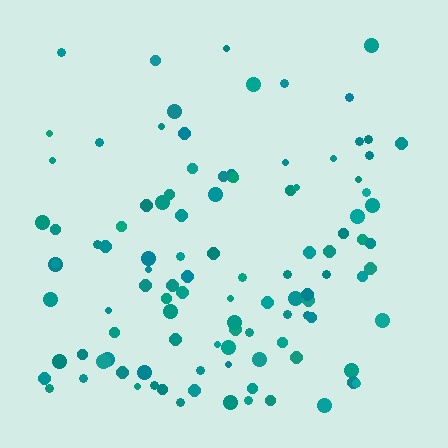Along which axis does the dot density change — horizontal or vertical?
Vertical.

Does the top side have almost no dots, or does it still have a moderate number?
Still a moderate number, just noticeably fewer than the bottom.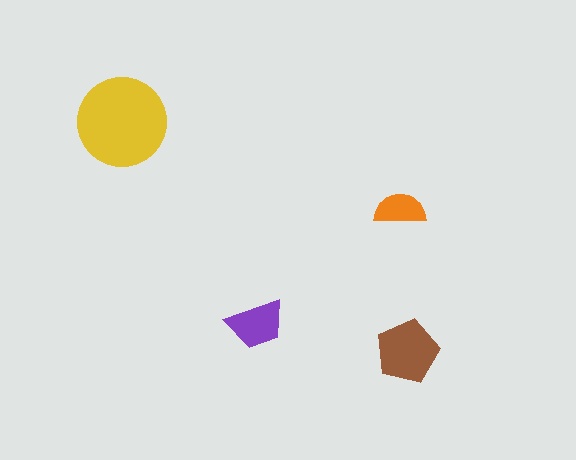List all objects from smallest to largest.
The orange semicircle, the purple trapezoid, the brown pentagon, the yellow circle.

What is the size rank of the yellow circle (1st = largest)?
1st.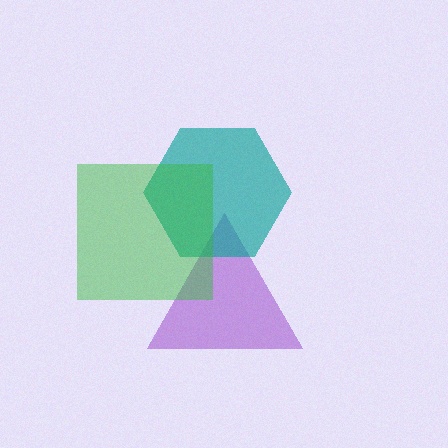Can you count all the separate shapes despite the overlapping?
Yes, there are 3 separate shapes.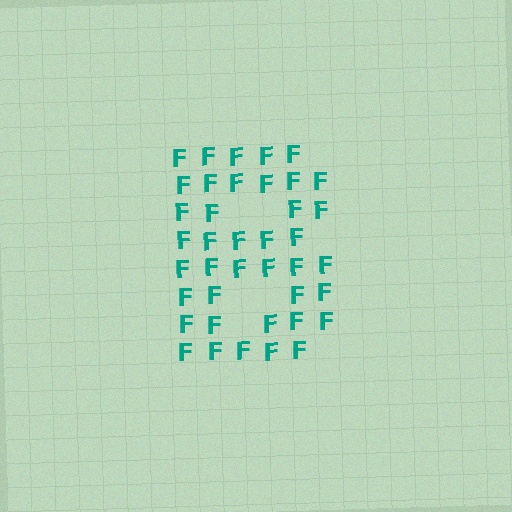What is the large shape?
The large shape is the letter B.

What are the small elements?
The small elements are letter F's.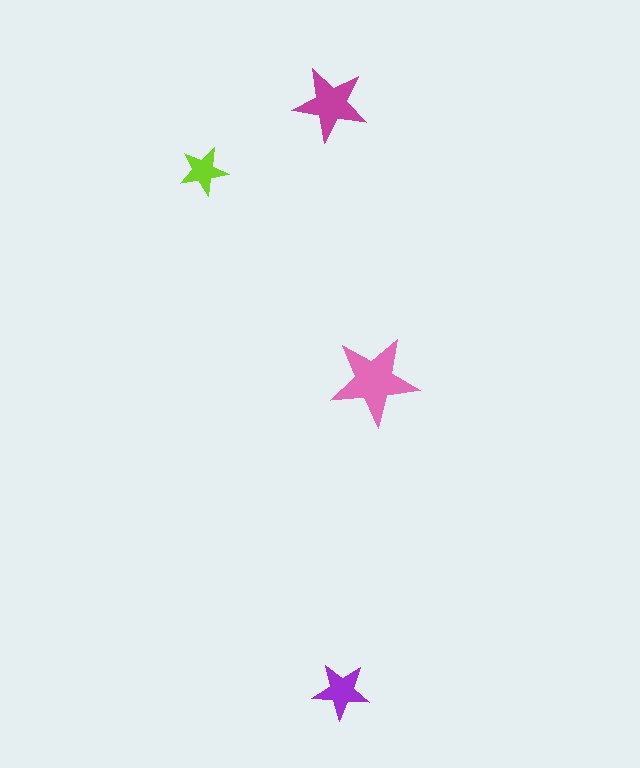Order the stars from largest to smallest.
the pink one, the magenta one, the purple one, the lime one.